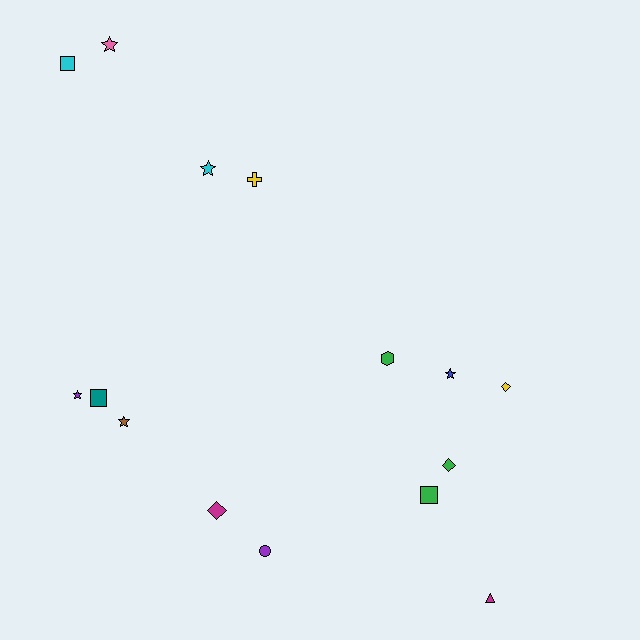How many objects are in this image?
There are 15 objects.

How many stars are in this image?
There are 5 stars.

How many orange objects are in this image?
There are no orange objects.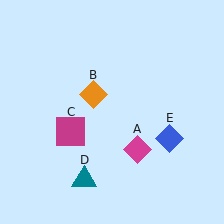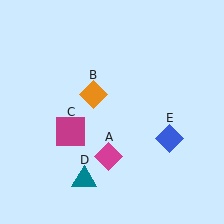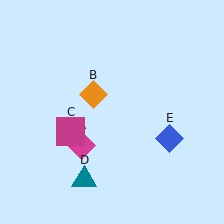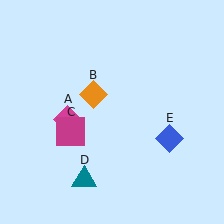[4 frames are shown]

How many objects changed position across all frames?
1 object changed position: magenta diamond (object A).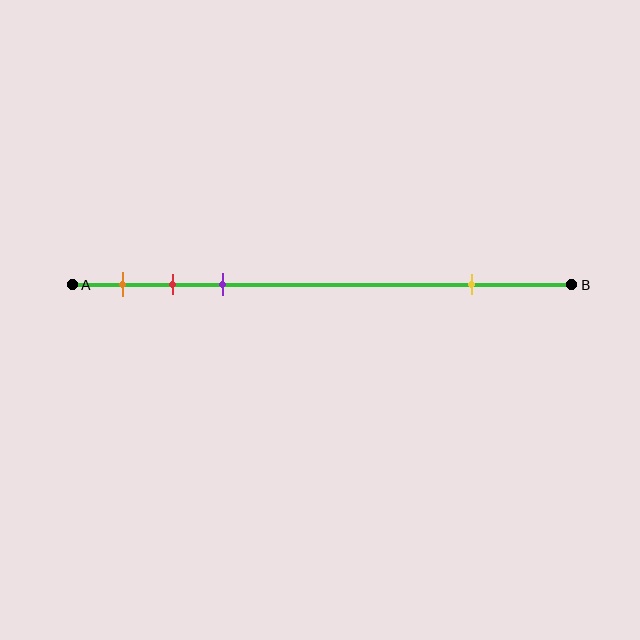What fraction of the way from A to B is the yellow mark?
The yellow mark is approximately 80% (0.8) of the way from A to B.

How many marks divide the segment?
There are 4 marks dividing the segment.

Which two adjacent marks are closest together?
The red and purple marks are the closest adjacent pair.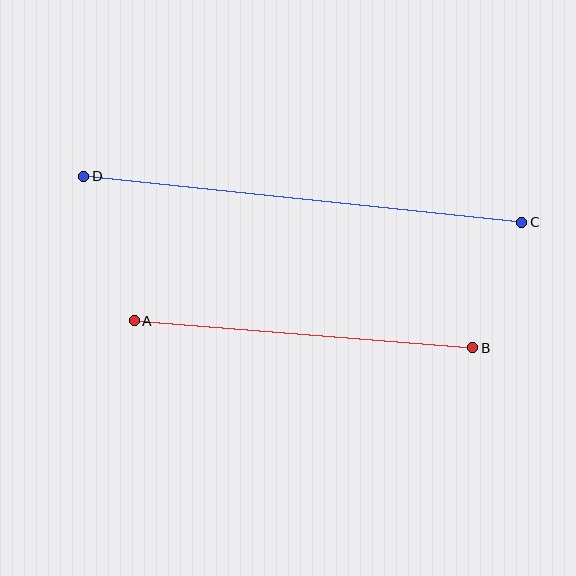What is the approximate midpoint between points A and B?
The midpoint is at approximately (304, 334) pixels.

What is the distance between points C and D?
The distance is approximately 441 pixels.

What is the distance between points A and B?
The distance is approximately 339 pixels.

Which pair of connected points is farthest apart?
Points C and D are farthest apart.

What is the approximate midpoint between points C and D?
The midpoint is at approximately (303, 199) pixels.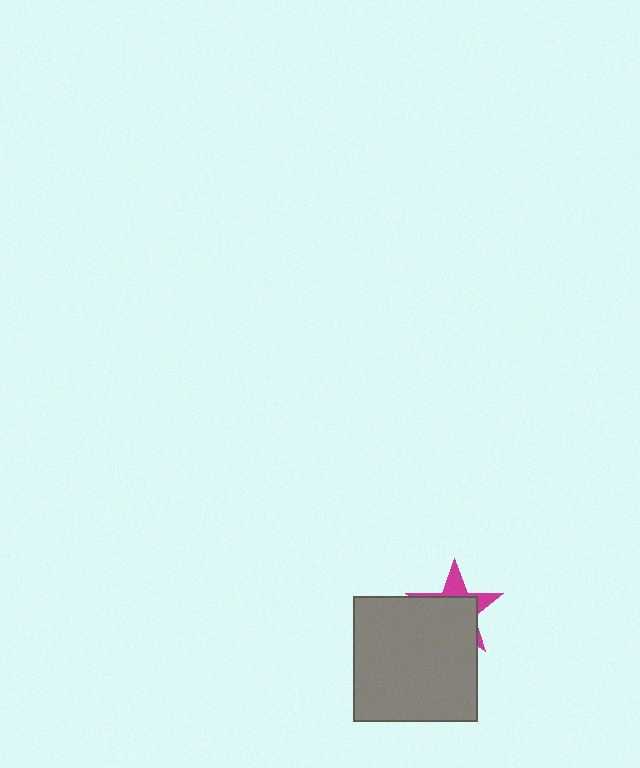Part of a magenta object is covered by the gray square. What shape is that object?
It is a star.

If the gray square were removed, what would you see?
You would see the complete magenta star.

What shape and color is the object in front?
The object in front is a gray square.